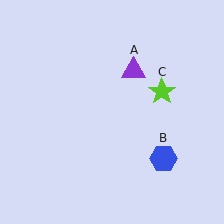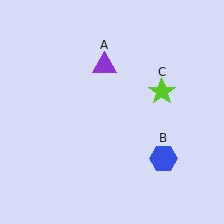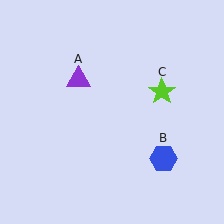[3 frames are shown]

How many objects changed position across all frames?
1 object changed position: purple triangle (object A).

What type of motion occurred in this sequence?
The purple triangle (object A) rotated counterclockwise around the center of the scene.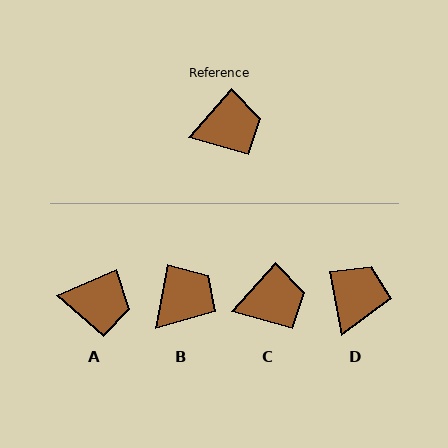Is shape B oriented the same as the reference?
No, it is off by about 30 degrees.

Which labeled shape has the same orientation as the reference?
C.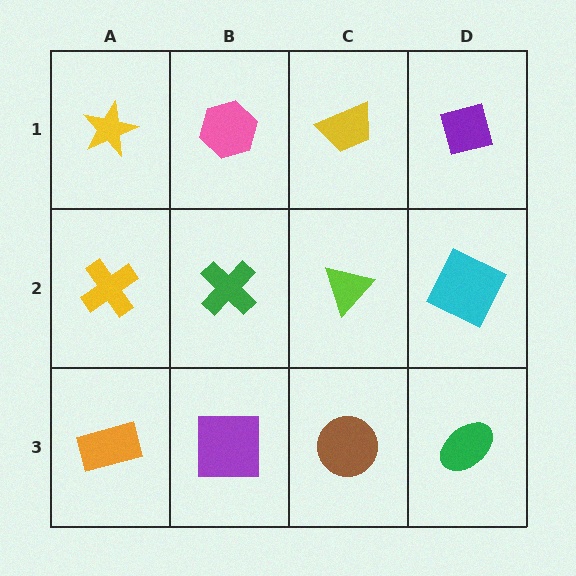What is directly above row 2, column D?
A purple square.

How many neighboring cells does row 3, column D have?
2.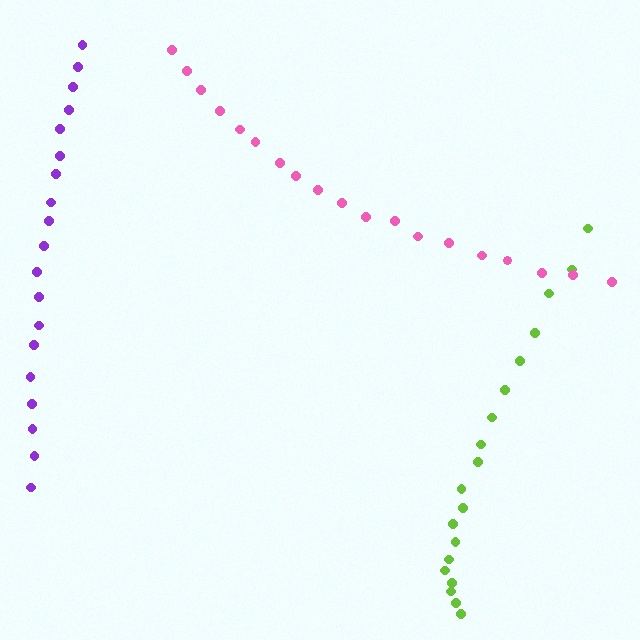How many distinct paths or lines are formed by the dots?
There are 3 distinct paths.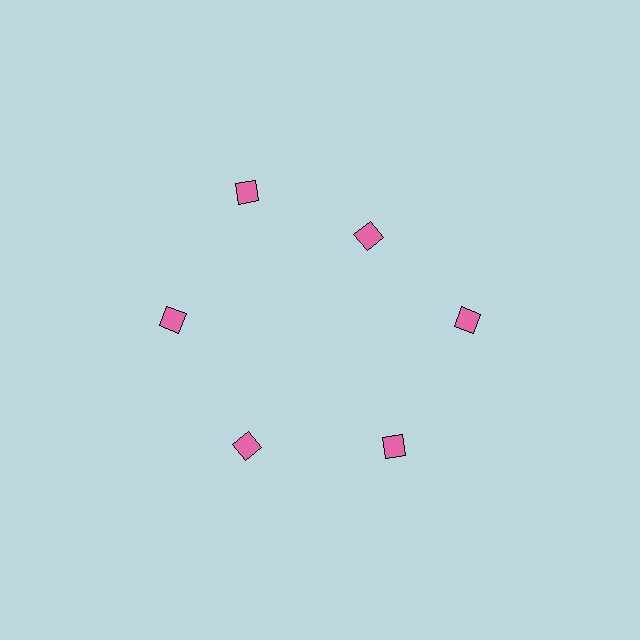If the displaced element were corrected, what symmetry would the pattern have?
It would have 6-fold rotational symmetry — the pattern would map onto itself every 60 degrees.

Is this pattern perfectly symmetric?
No. The 6 pink diamonds are arranged in a ring, but one element near the 1 o'clock position is pulled inward toward the center, breaking the 6-fold rotational symmetry.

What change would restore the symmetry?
The symmetry would be restored by moving it outward, back onto the ring so that all 6 diamonds sit at equal angles and equal distance from the center.